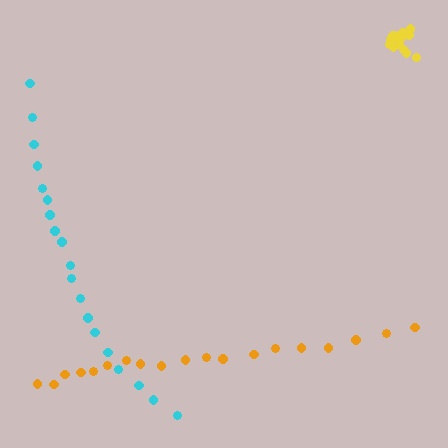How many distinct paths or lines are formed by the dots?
There are 3 distinct paths.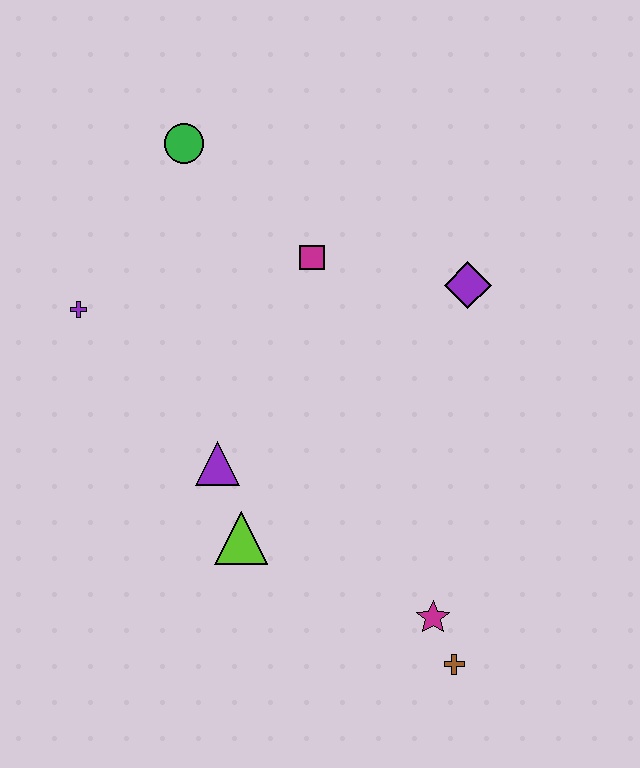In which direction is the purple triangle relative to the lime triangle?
The purple triangle is above the lime triangle.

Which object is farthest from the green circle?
The brown cross is farthest from the green circle.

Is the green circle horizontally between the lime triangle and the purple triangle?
No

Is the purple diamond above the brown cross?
Yes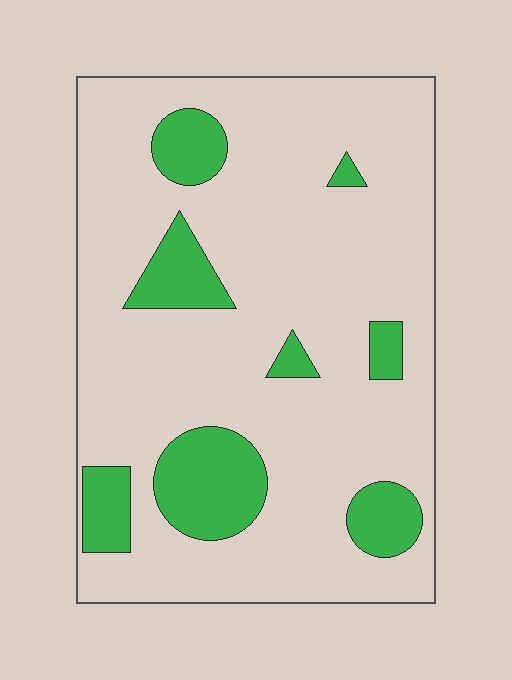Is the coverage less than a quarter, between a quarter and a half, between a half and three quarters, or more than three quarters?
Less than a quarter.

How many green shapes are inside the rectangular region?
8.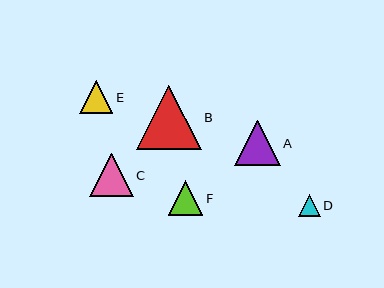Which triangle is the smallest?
Triangle D is the smallest with a size of approximately 22 pixels.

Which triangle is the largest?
Triangle B is the largest with a size of approximately 65 pixels.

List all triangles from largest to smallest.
From largest to smallest: B, A, C, F, E, D.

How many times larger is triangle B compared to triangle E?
Triangle B is approximately 1.9 times the size of triangle E.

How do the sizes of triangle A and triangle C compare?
Triangle A and triangle C are approximately the same size.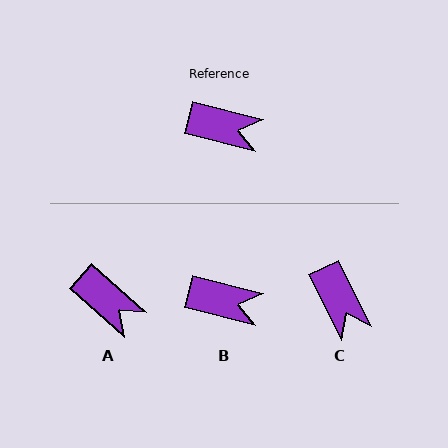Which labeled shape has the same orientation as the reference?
B.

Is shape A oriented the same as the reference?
No, it is off by about 26 degrees.